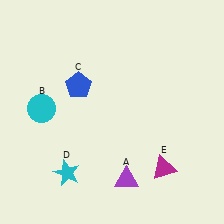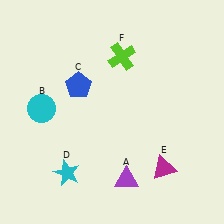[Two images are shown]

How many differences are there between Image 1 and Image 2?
There is 1 difference between the two images.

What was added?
A lime cross (F) was added in Image 2.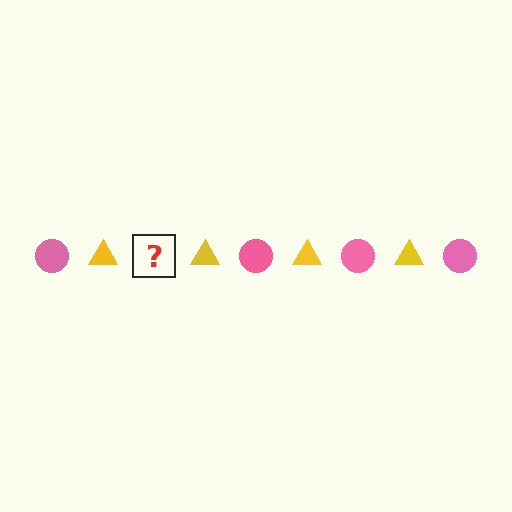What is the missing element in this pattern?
The missing element is a pink circle.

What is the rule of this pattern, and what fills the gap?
The rule is that the pattern alternates between pink circle and yellow triangle. The gap should be filled with a pink circle.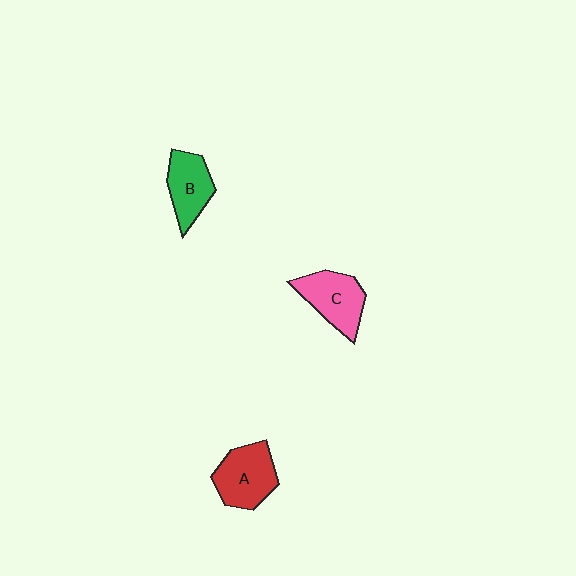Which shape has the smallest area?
Shape B (green).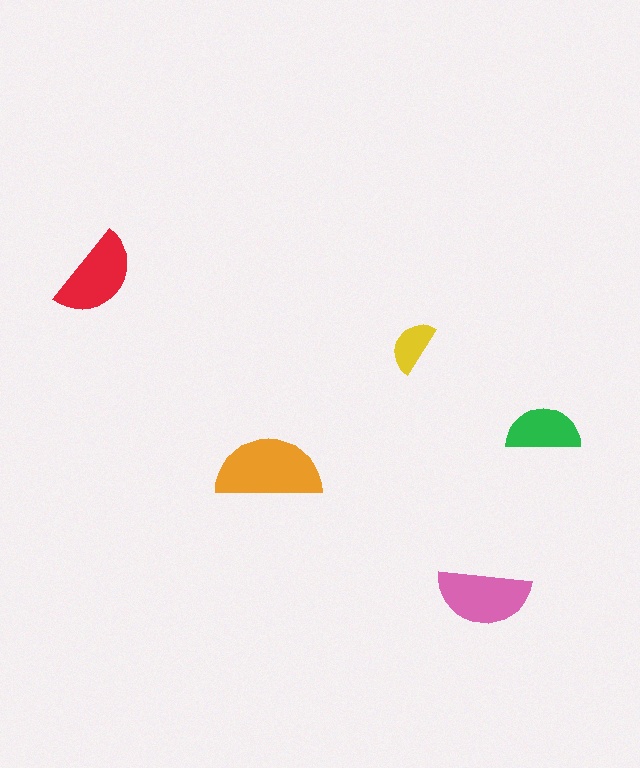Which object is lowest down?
The pink semicircle is bottommost.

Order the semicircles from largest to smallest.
the orange one, the pink one, the red one, the green one, the yellow one.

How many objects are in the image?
There are 5 objects in the image.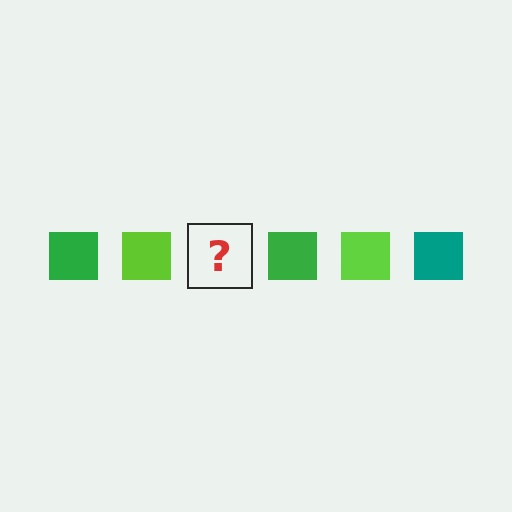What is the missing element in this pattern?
The missing element is a teal square.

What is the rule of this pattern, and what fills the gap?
The rule is that the pattern cycles through green, lime, teal squares. The gap should be filled with a teal square.